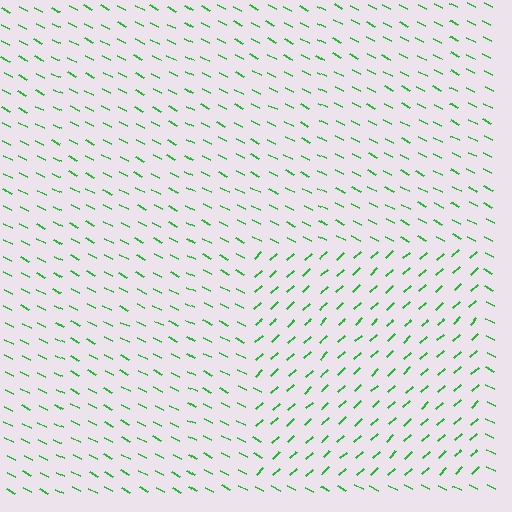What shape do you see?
I see a rectangle.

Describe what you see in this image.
The image is filled with small green line segments. A rectangle region in the image has lines oriented differently from the surrounding lines, creating a visible texture boundary.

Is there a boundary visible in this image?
Yes, there is a texture boundary formed by a change in line orientation.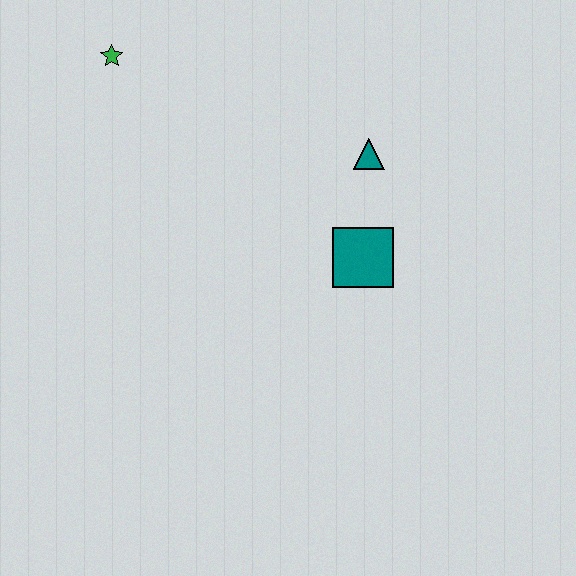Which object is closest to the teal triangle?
The teal square is closest to the teal triangle.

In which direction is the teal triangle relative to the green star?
The teal triangle is to the right of the green star.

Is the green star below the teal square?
No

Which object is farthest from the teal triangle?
The green star is farthest from the teal triangle.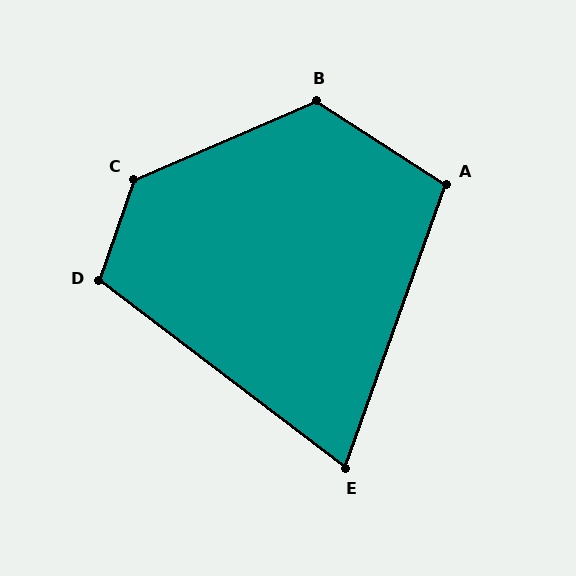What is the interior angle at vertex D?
Approximately 109 degrees (obtuse).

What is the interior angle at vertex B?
Approximately 124 degrees (obtuse).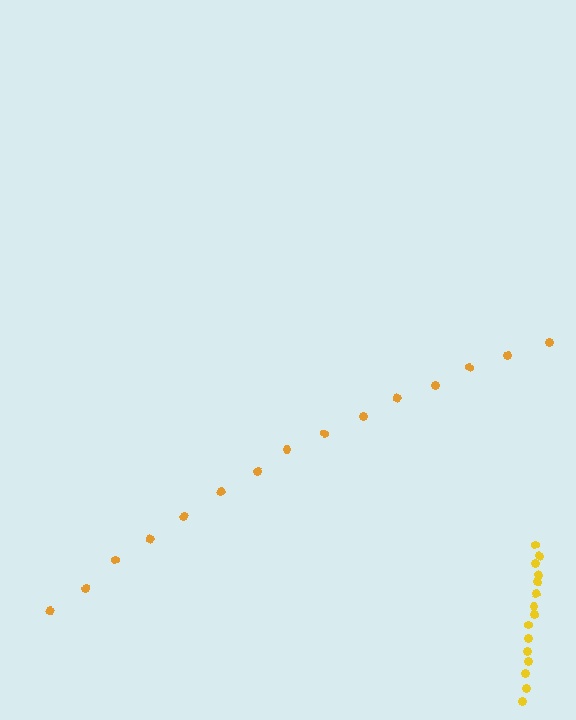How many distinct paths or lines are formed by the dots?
There are 2 distinct paths.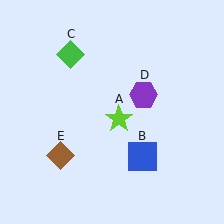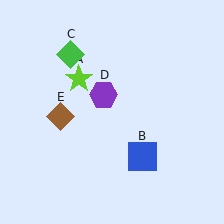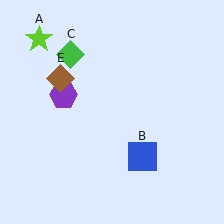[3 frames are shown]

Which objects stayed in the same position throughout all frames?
Blue square (object B) and green diamond (object C) remained stationary.